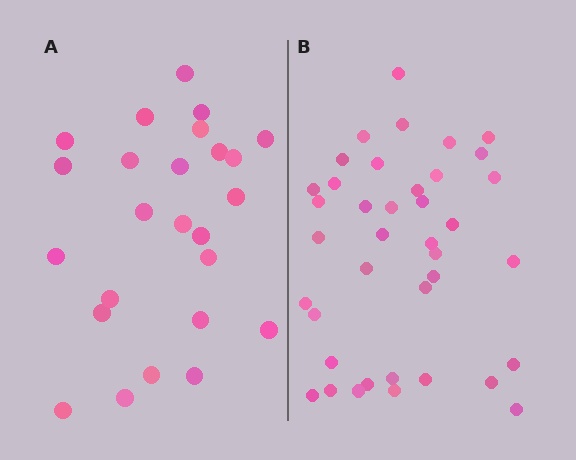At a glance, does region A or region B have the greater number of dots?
Region B (the right region) has more dots.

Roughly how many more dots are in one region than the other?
Region B has approximately 15 more dots than region A.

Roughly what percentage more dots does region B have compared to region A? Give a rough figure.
About 55% more.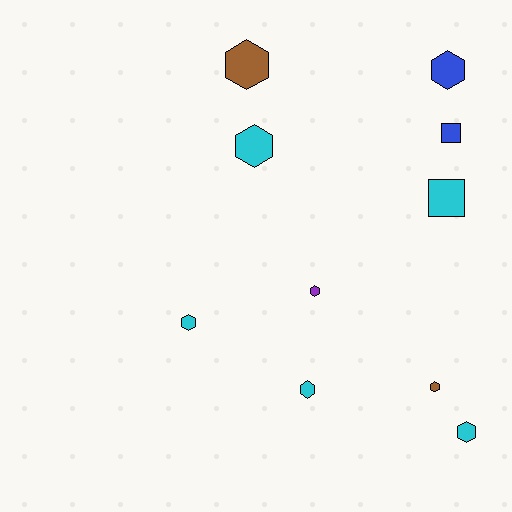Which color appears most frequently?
Cyan, with 5 objects.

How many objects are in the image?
There are 10 objects.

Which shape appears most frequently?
Hexagon, with 8 objects.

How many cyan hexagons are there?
There are 4 cyan hexagons.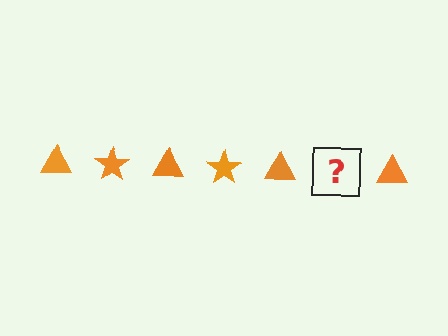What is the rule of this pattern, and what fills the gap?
The rule is that the pattern cycles through triangle, star shapes in orange. The gap should be filled with an orange star.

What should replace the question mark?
The question mark should be replaced with an orange star.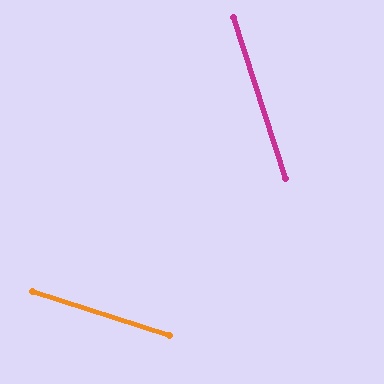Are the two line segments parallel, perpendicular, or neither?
Neither parallel nor perpendicular — they differ by about 54°.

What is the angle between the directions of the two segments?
Approximately 54 degrees.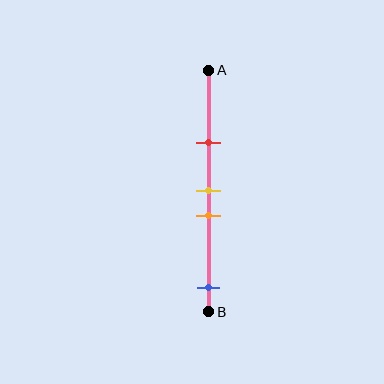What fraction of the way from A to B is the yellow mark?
The yellow mark is approximately 50% (0.5) of the way from A to B.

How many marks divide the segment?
There are 4 marks dividing the segment.